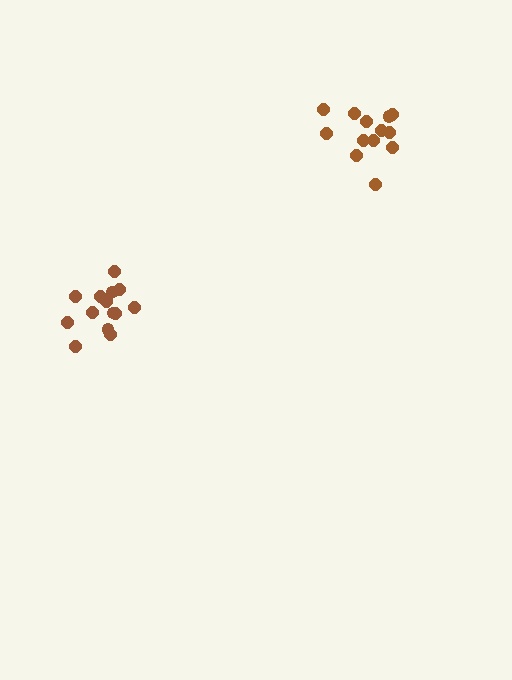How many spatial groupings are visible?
There are 2 spatial groupings.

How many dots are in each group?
Group 1: 13 dots, Group 2: 15 dots (28 total).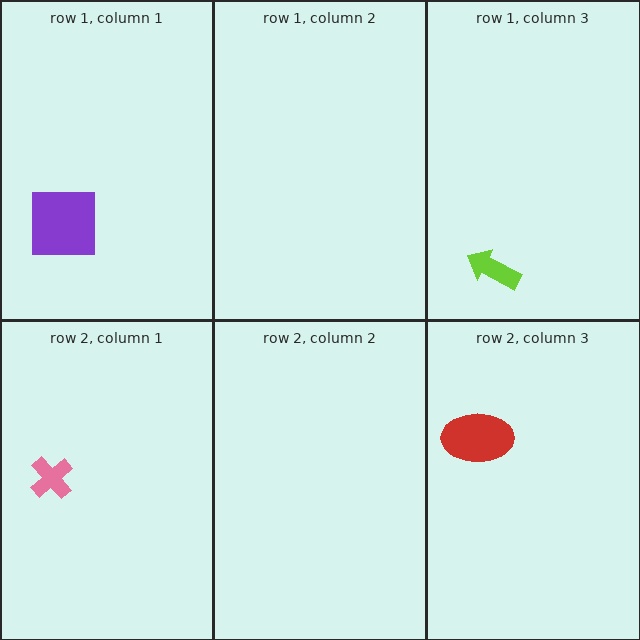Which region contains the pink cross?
The row 2, column 1 region.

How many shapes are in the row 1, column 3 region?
1.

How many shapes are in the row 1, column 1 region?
1.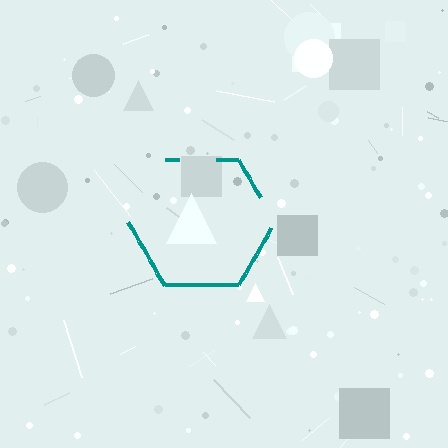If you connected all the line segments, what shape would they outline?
They would outline a hexagon.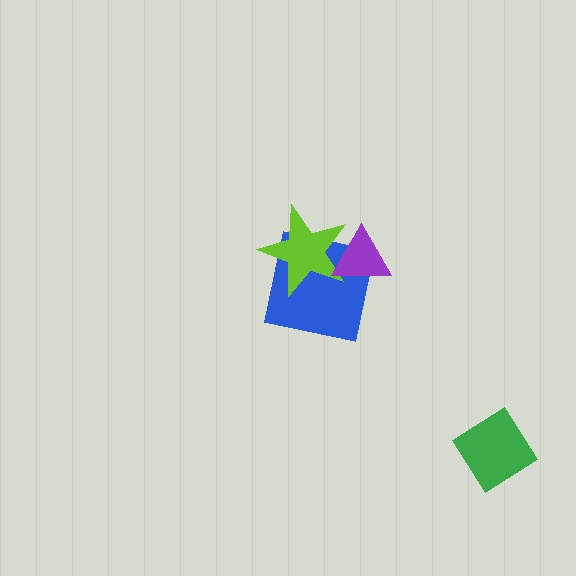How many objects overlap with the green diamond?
0 objects overlap with the green diamond.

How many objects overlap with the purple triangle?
2 objects overlap with the purple triangle.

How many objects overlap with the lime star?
2 objects overlap with the lime star.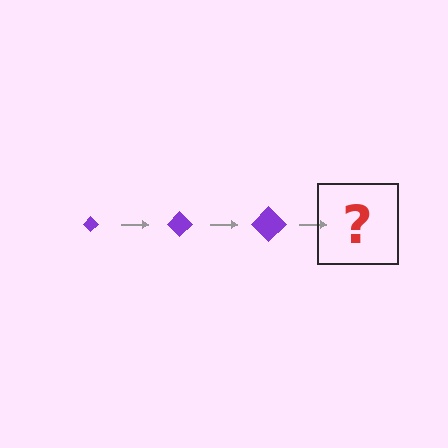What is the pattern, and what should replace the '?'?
The pattern is that the diamond gets progressively larger each step. The '?' should be a purple diamond, larger than the previous one.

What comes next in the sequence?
The next element should be a purple diamond, larger than the previous one.